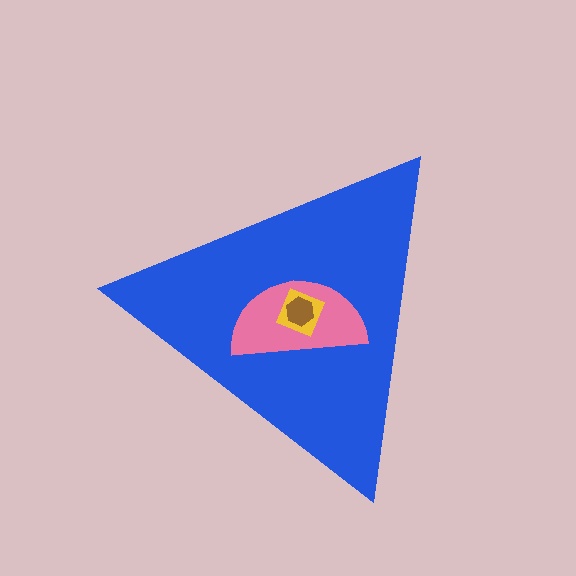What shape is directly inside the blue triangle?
The pink semicircle.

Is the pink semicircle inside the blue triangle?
Yes.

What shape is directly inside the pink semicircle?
The yellow diamond.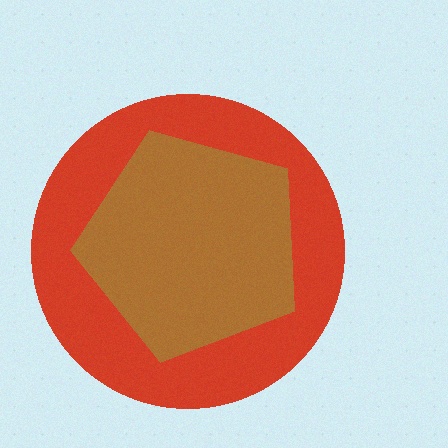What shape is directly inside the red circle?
The brown pentagon.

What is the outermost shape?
The red circle.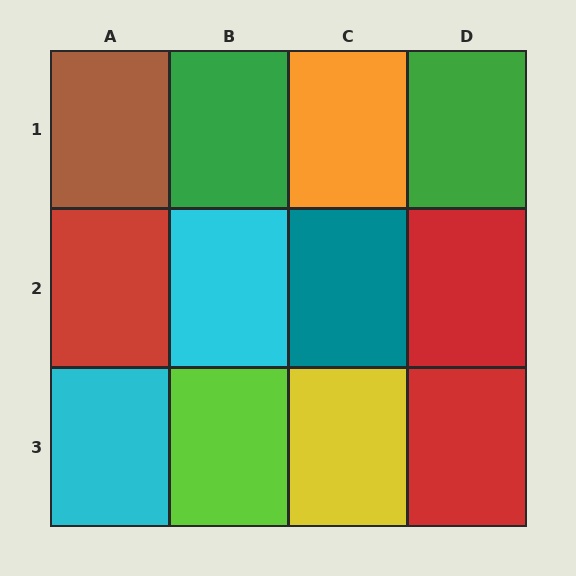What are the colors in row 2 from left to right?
Red, cyan, teal, red.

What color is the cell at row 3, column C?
Yellow.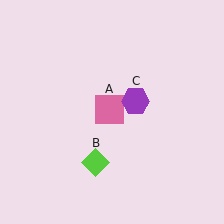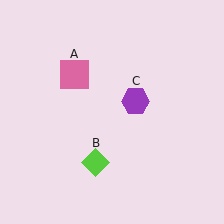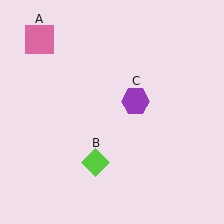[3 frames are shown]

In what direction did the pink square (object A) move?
The pink square (object A) moved up and to the left.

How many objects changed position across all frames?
1 object changed position: pink square (object A).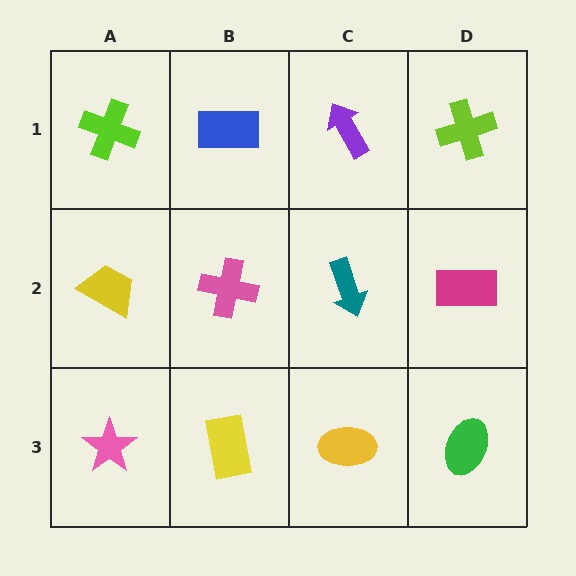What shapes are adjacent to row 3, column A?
A yellow trapezoid (row 2, column A), a yellow rectangle (row 3, column B).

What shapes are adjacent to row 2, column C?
A purple arrow (row 1, column C), a yellow ellipse (row 3, column C), a pink cross (row 2, column B), a magenta rectangle (row 2, column D).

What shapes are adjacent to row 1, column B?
A pink cross (row 2, column B), a lime cross (row 1, column A), a purple arrow (row 1, column C).